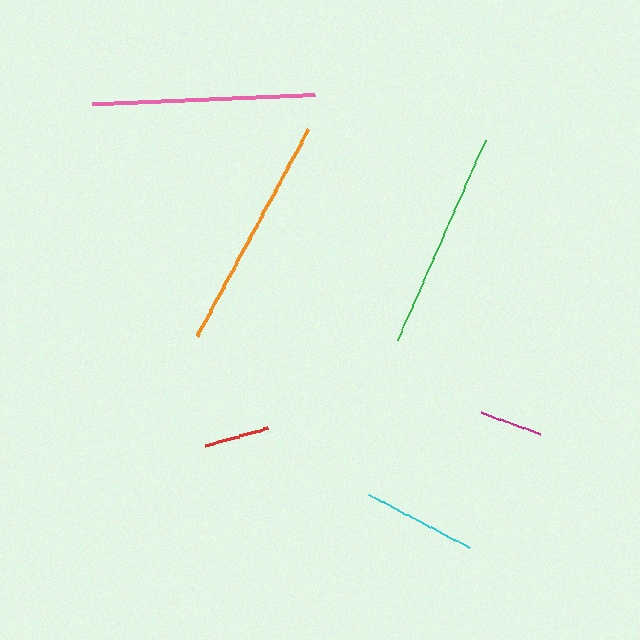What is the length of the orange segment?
The orange segment is approximately 235 pixels long.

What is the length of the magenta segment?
The magenta segment is approximately 63 pixels long.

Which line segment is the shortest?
The magenta line is the shortest at approximately 63 pixels.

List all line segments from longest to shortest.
From longest to shortest: orange, pink, green, cyan, red, magenta.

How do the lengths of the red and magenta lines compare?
The red and magenta lines are approximately the same length.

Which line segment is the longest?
The orange line is the longest at approximately 235 pixels.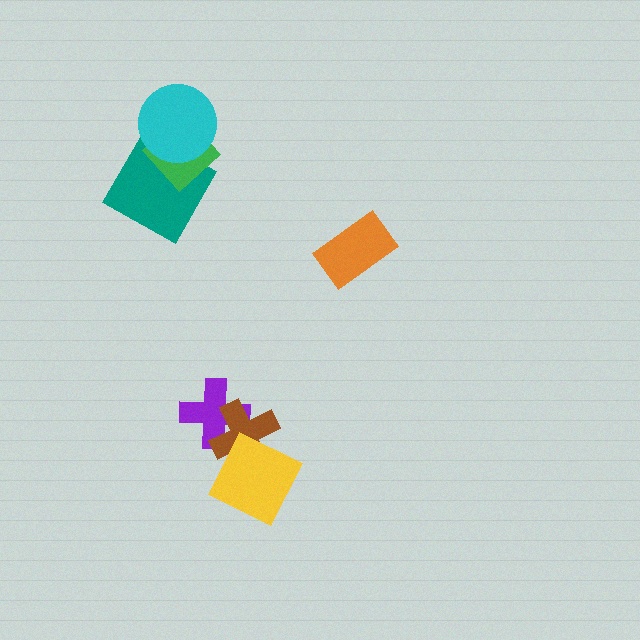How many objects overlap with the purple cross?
1 object overlaps with the purple cross.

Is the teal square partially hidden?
Yes, it is partially covered by another shape.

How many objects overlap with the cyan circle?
2 objects overlap with the cyan circle.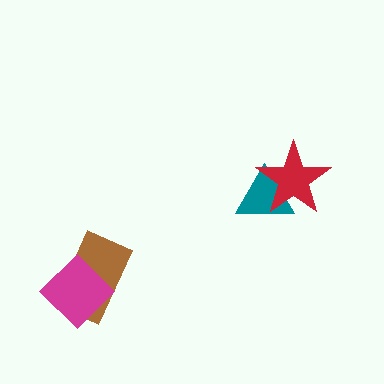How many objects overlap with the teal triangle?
1 object overlaps with the teal triangle.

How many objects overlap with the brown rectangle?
1 object overlaps with the brown rectangle.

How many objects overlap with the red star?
1 object overlaps with the red star.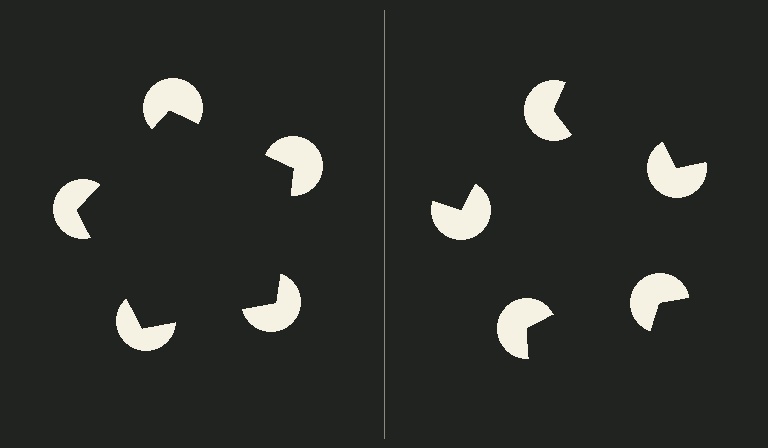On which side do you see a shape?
An illusory pentagon appears on the left side. On the right side the wedge cuts are rotated, so no coherent shape forms.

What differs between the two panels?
The pac-man discs are positioned identically on both sides; only the wedge orientations differ. On the left they align to a pentagon; on the right they are misaligned.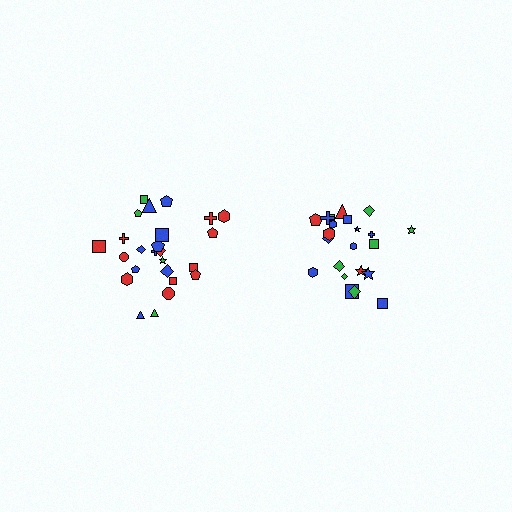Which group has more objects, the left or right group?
The left group.